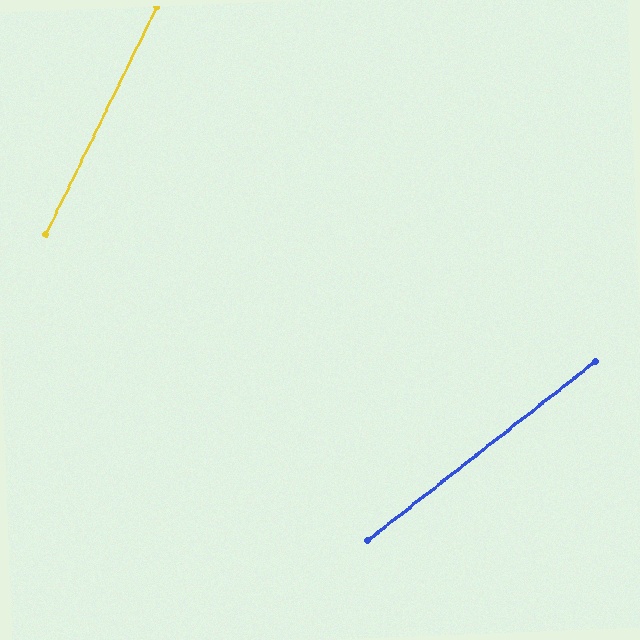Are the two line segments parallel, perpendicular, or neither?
Neither parallel nor perpendicular — they differ by about 26°.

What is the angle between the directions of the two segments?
Approximately 26 degrees.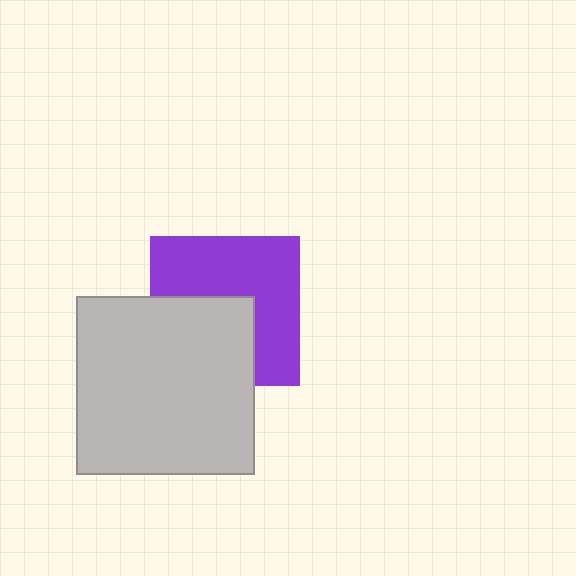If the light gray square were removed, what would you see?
You would see the complete purple square.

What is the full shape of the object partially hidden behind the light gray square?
The partially hidden object is a purple square.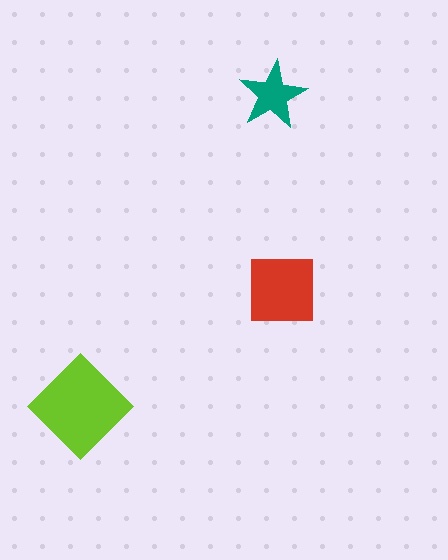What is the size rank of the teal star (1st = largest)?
3rd.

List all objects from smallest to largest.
The teal star, the red square, the lime diamond.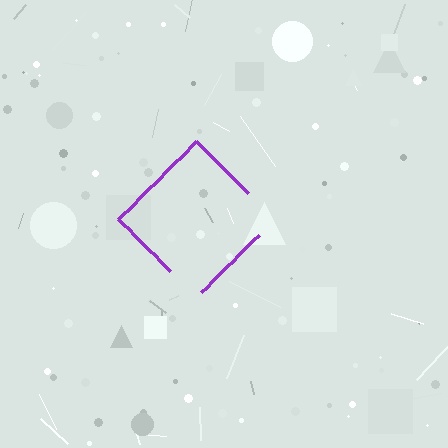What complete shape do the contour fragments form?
The contour fragments form a diamond.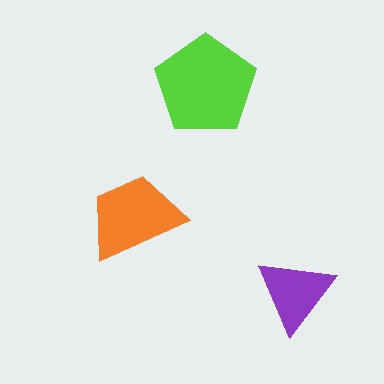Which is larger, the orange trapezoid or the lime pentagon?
The lime pentagon.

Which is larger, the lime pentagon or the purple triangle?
The lime pentagon.